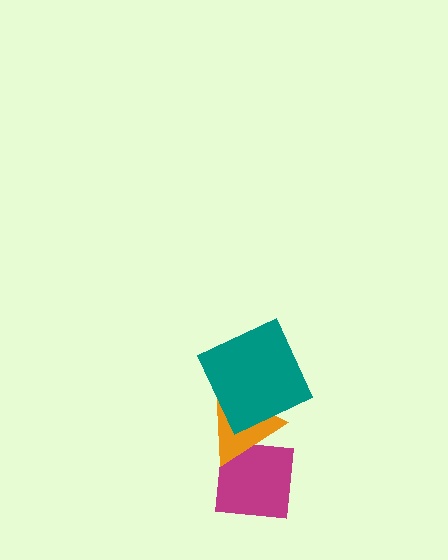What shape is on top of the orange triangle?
The teal square is on top of the orange triangle.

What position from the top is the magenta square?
The magenta square is 3rd from the top.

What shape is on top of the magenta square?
The orange triangle is on top of the magenta square.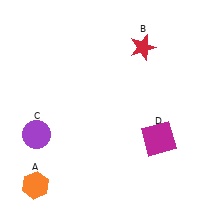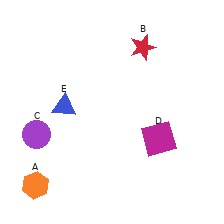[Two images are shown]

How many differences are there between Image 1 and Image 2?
There is 1 difference between the two images.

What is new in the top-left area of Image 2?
A blue triangle (E) was added in the top-left area of Image 2.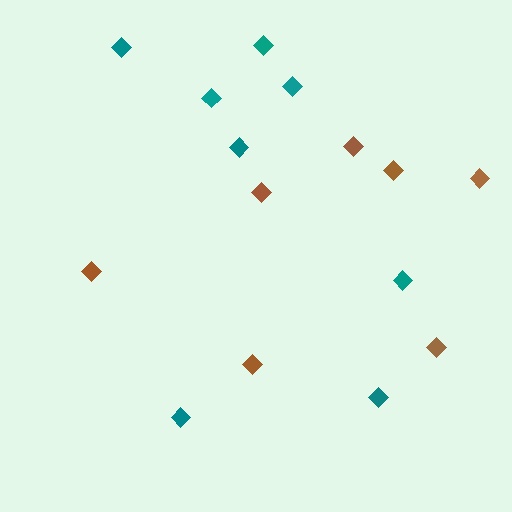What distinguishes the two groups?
There are 2 groups: one group of brown diamonds (7) and one group of teal diamonds (8).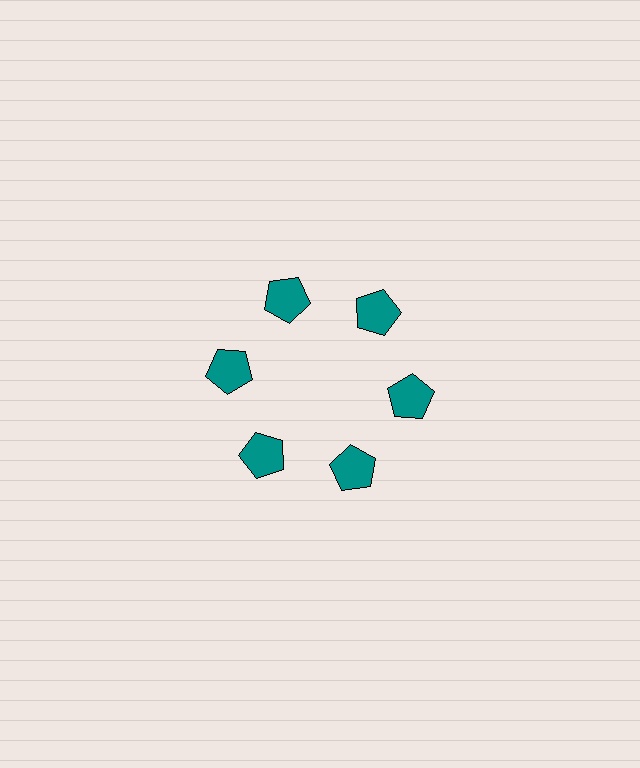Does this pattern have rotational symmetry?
Yes, this pattern has 6-fold rotational symmetry. It looks the same after rotating 60 degrees around the center.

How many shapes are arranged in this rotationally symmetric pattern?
There are 6 shapes, arranged in 6 groups of 1.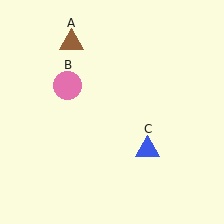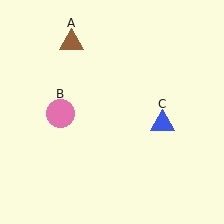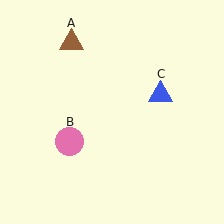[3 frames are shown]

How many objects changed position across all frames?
2 objects changed position: pink circle (object B), blue triangle (object C).